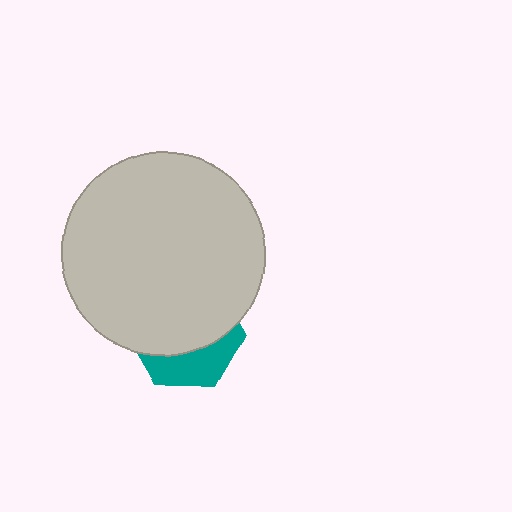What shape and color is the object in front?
The object in front is a light gray circle.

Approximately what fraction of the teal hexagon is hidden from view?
Roughly 67% of the teal hexagon is hidden behind the light gray circle.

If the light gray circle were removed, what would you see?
You would see the complete teal hexagon.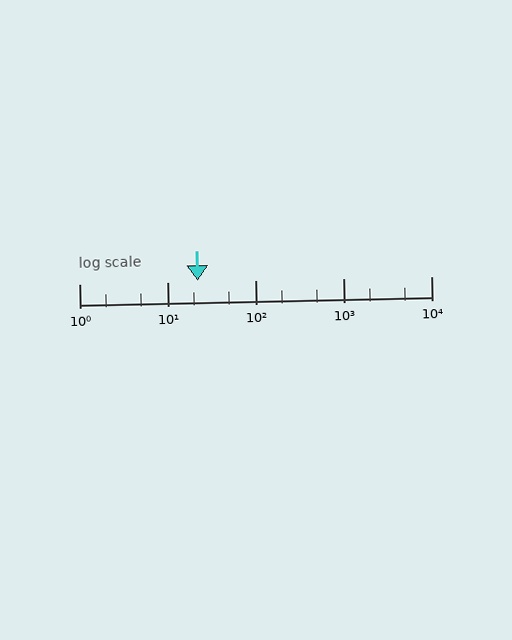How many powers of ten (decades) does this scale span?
The scale spans 4 decades, from 1 to 10000.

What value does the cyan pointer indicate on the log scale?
The pointer indicates approximately 22.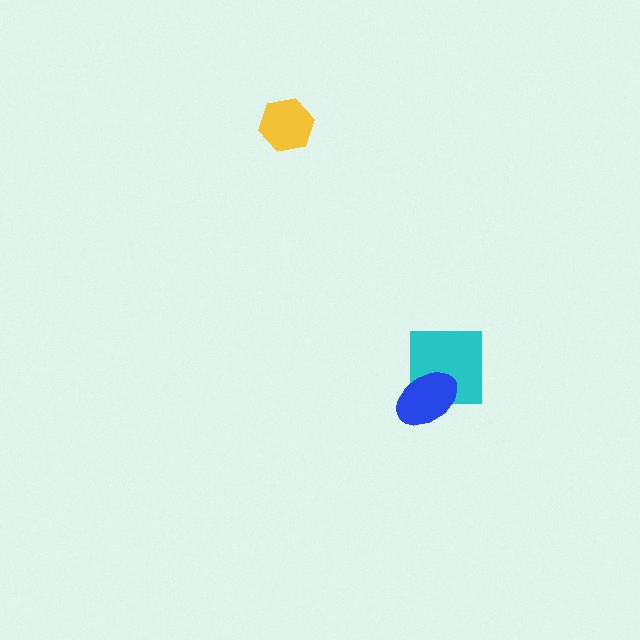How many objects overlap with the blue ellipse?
1 object overlaps with the blue ellipse.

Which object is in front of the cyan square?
The blue ellipse is in front of the cyan square.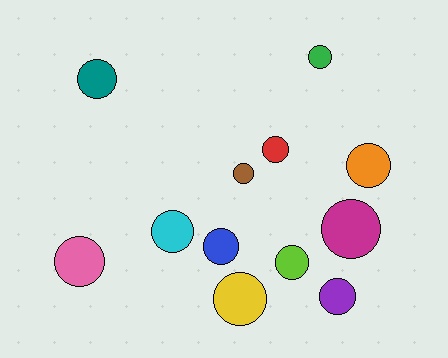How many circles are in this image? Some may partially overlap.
There are 12 circles.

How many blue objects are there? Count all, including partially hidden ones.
There is 1 blue object.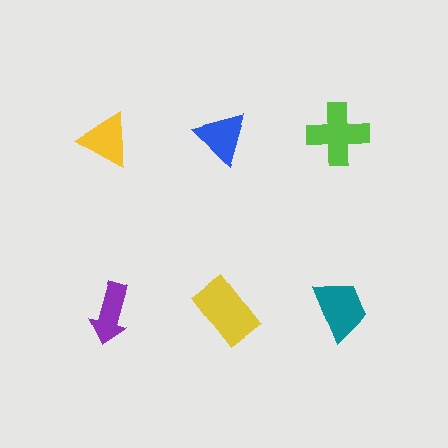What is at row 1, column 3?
A lime cross.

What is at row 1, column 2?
A blue triangle.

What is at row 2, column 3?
A teal trapezoid.